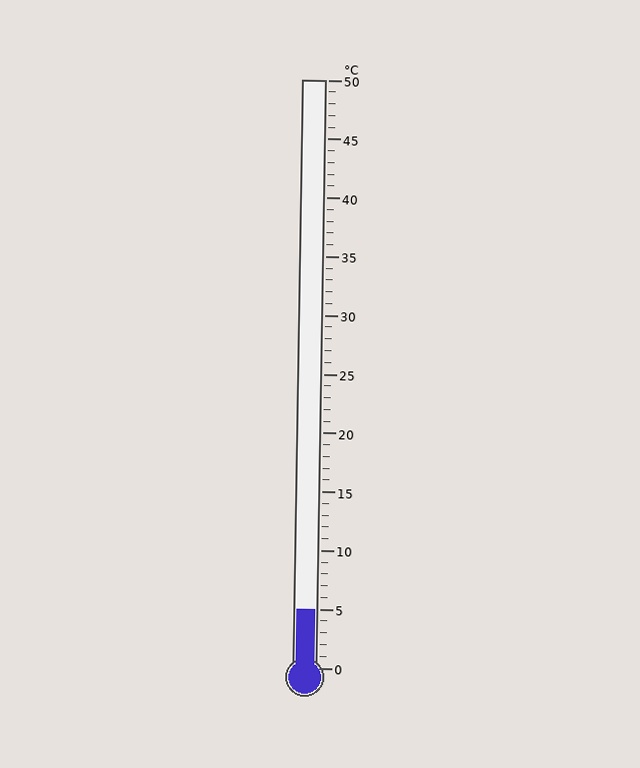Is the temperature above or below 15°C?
The temperature is below 15°C.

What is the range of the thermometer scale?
The thermometer scale ranges from 0°C to 50°C.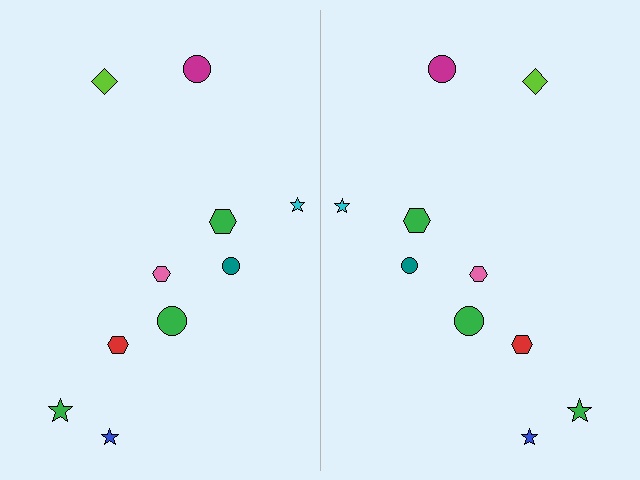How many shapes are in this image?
There are 20 shapes in this image.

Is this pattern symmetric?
Yes, this pattern has bilateral (reflection) symmetry.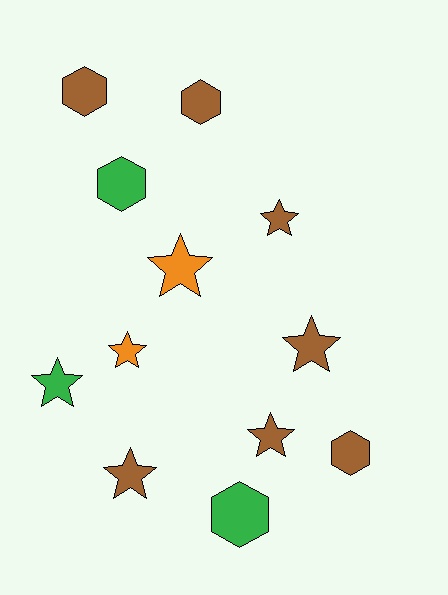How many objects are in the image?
There are 12 objects.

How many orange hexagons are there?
There are no orange hexagons.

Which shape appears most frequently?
Star, with 7 objects.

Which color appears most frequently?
Brown, with 7 objects.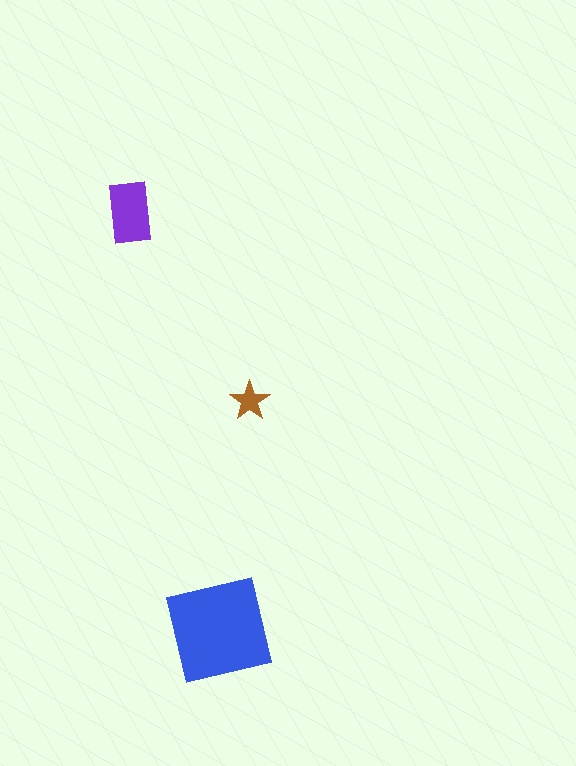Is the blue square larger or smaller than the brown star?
Larger.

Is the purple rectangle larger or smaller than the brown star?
Larger.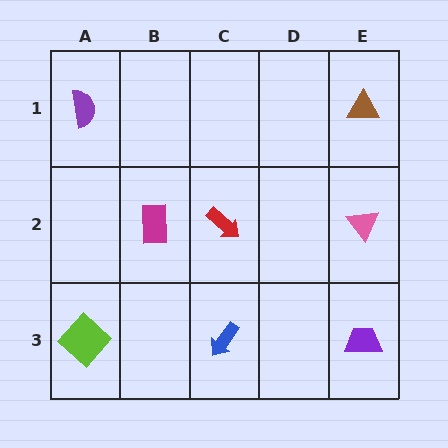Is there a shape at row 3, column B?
No, that cell is empty.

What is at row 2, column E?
A pink triangle.